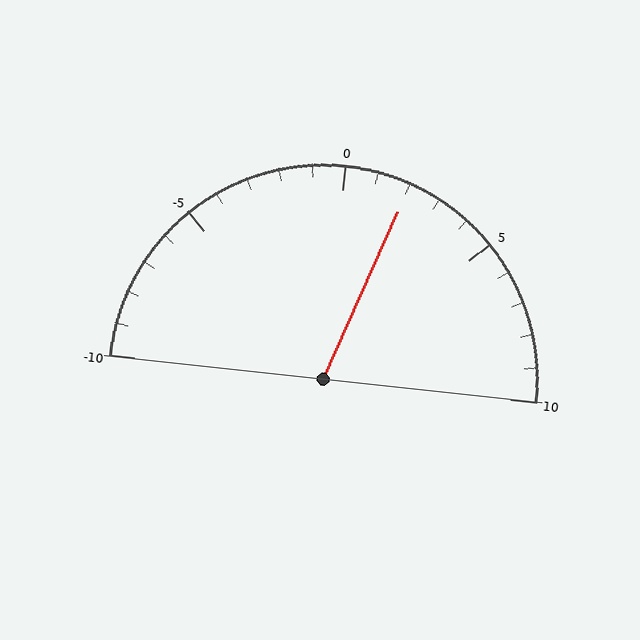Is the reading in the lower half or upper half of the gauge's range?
The reading is in the upper half of the range (-10 to 10).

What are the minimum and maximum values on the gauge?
The gauge ranges from -10 to 10.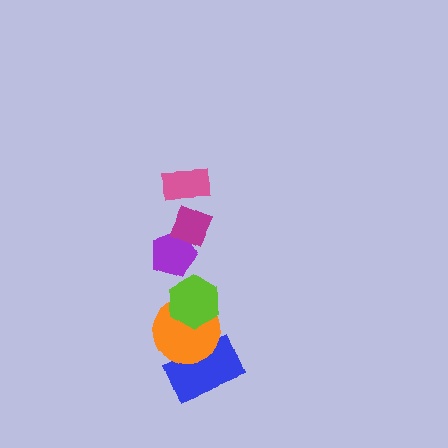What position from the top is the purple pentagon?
The purple pentagon is 3rd from the top.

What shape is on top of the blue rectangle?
The orange circle is on top of the blue rectangle.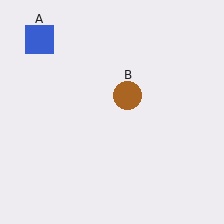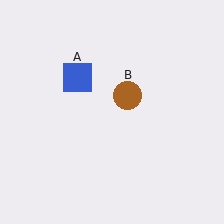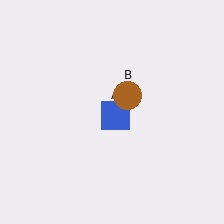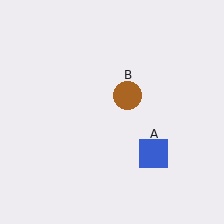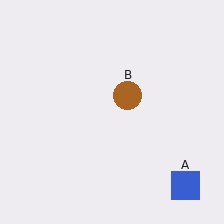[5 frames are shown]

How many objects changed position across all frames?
1 object changed position: blue square (object A).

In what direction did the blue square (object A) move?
The blue square (object A) moved down and to the right.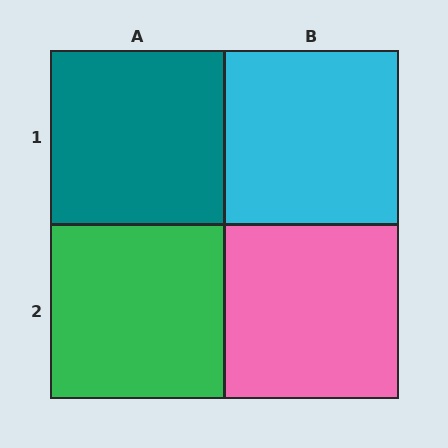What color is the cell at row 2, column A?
Green.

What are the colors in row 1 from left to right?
Teal, cyan.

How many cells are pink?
1 cell is pink.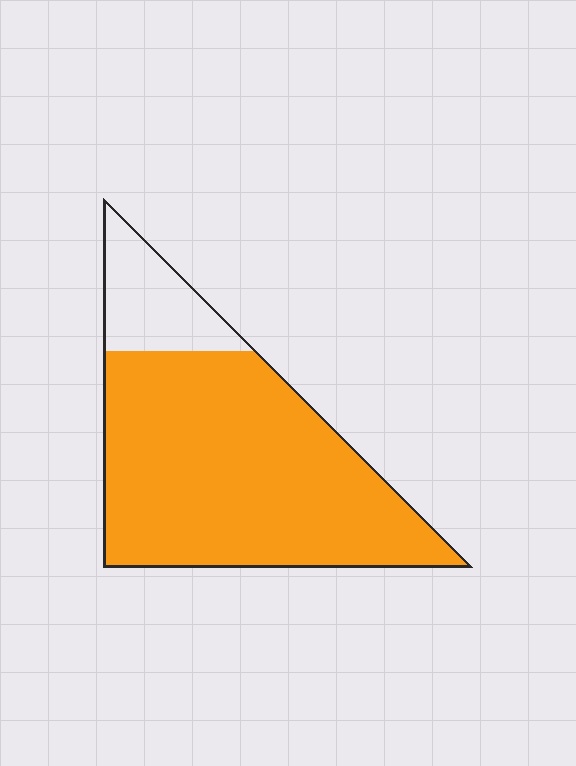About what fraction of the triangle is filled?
About five sixths (5/6).